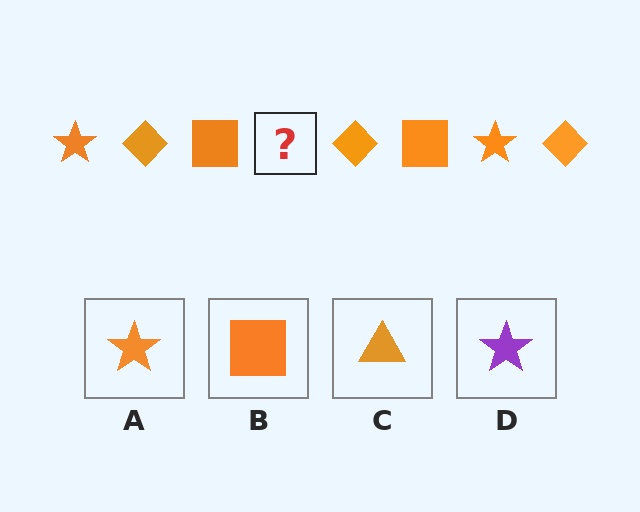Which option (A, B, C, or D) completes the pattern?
A.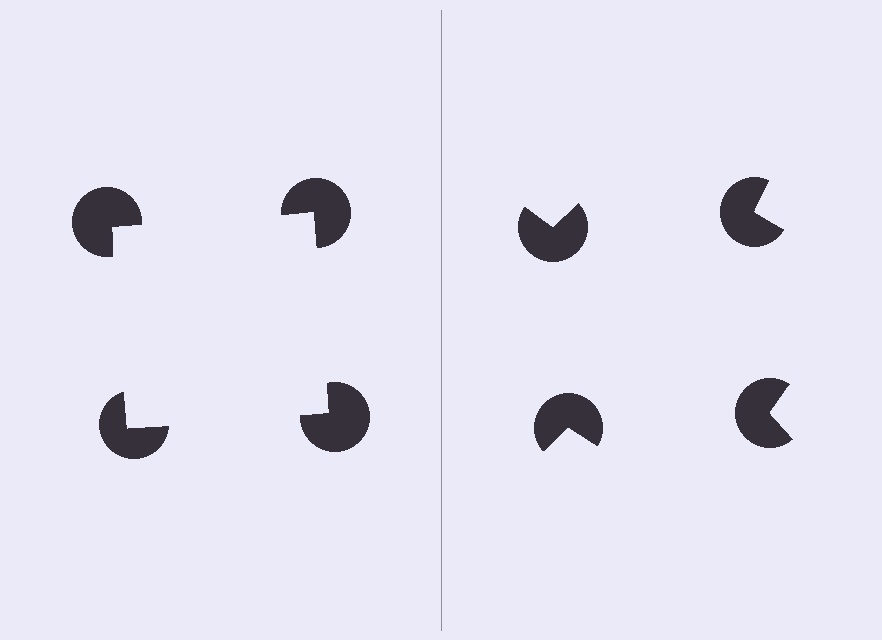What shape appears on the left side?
An illusory square.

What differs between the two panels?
The pac-man discs are positioned identically on both sides; only the wedge orientations differ. On the left they align to a square; on the right they are misaligned.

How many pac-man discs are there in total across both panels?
8 — 4 on each side.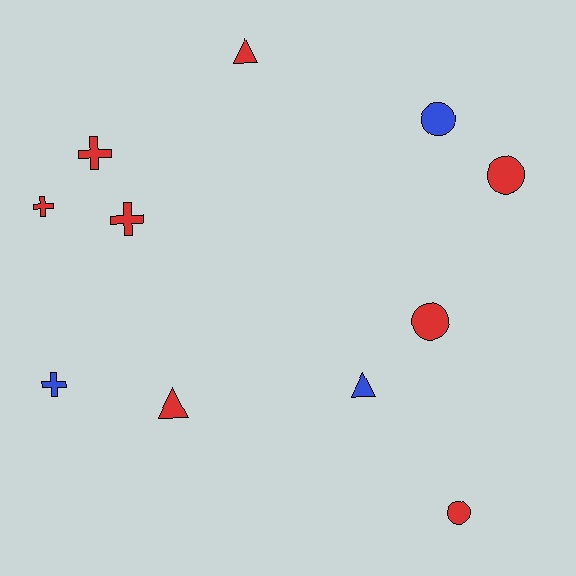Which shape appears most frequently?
Cross, with 4 objects.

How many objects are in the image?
There are 11 objects.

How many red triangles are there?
There are 2 red triangles.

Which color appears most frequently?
Red, with 8 objects.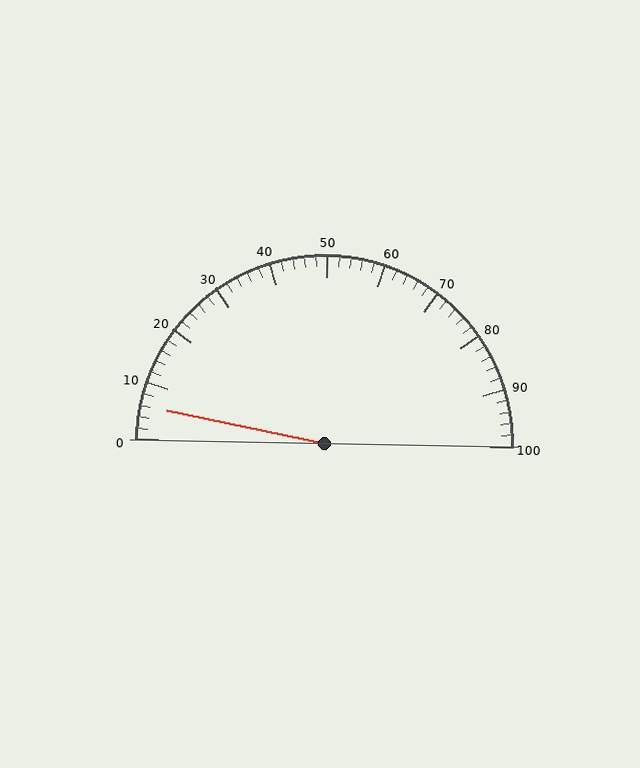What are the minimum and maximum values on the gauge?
The gauge ranges from 0 to 100.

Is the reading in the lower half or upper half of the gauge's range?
The reading is in the lower half of the range (0 to 100).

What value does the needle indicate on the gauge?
The needle indicates approximately 6.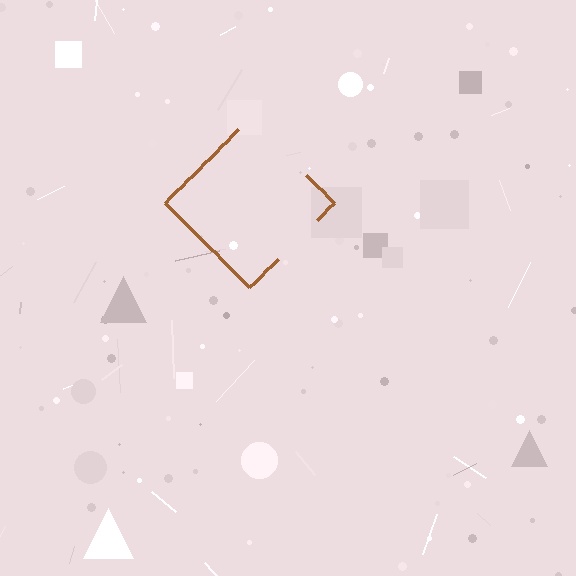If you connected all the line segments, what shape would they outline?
They would outline a diamond.